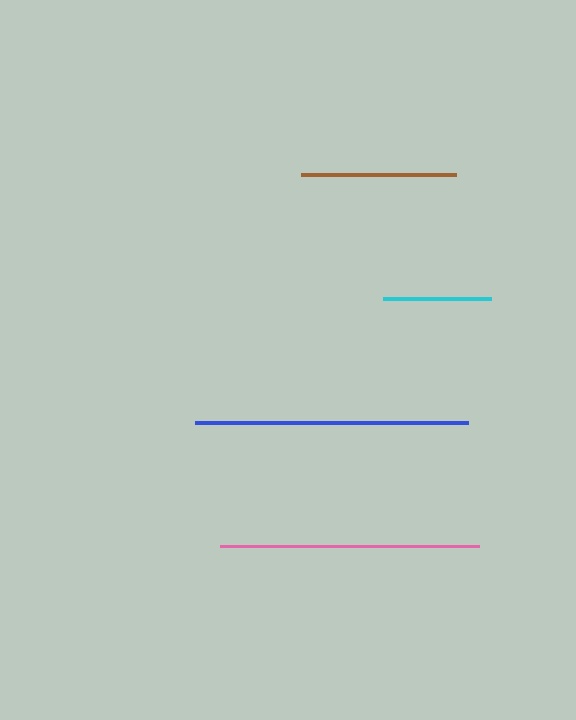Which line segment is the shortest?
The cyan line is the shortest at approximately 108 pixels.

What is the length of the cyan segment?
The cyan segment is approximately 108 pixels long.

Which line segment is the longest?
The blue line is the longest at approximately 272 pixels.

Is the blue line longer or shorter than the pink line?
The blue line is longer than the pink line.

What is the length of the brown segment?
The brown segment is approximately 155 pixels long.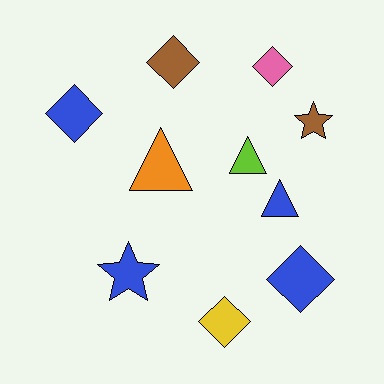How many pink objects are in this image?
There is 1 pink object.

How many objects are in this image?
There are 10 objects.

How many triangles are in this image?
There are 3 triangles.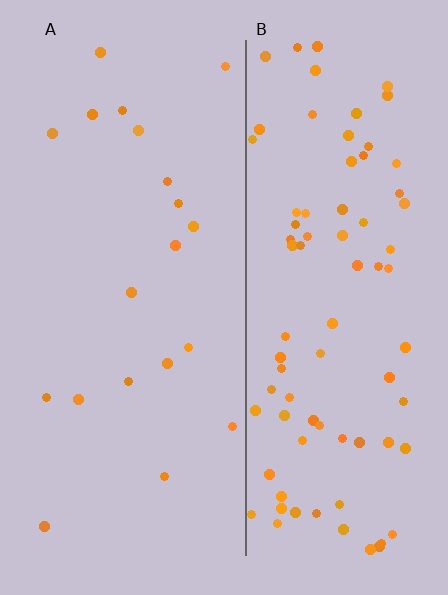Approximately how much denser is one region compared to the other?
Approximately 4.2× — region B over region A.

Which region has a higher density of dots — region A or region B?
B (the right).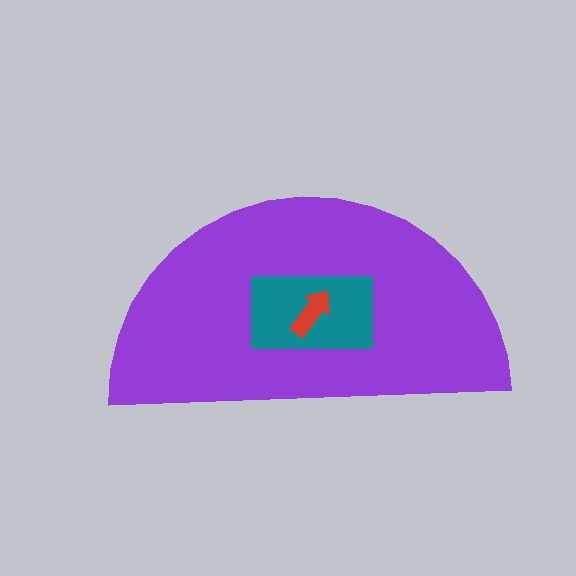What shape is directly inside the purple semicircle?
The teal rectangle.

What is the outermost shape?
The purple semicircle.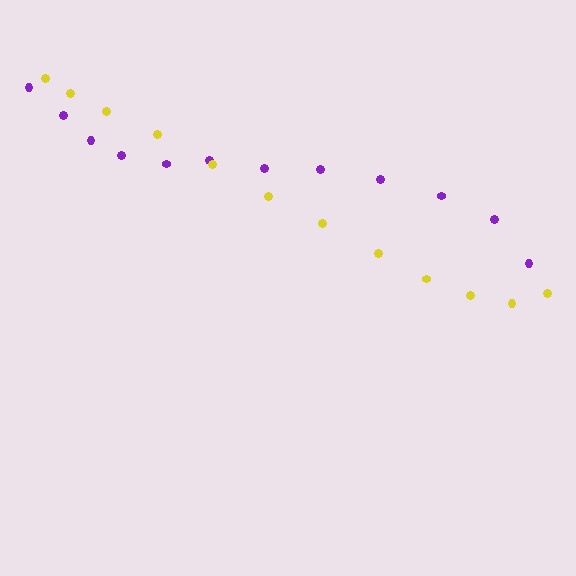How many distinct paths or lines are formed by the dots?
There are 2 distinct paths.